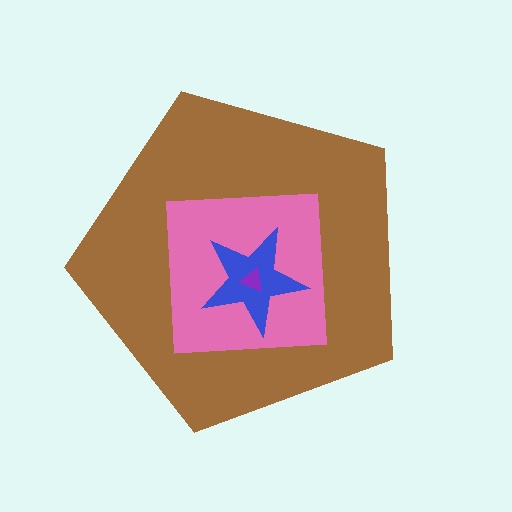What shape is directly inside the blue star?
The purple triangle.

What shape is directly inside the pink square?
The blue star.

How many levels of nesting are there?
4.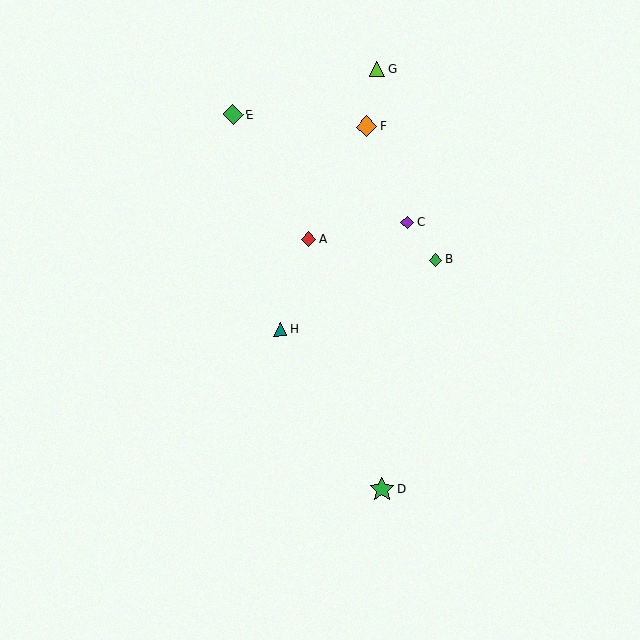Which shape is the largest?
The green star (labeled D) is the largest.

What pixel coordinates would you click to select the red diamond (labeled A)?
Click at (308, 239) to select the red diamond A.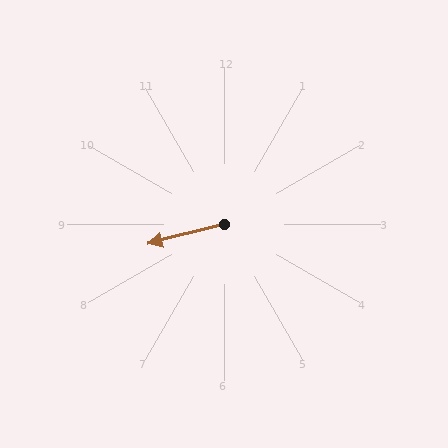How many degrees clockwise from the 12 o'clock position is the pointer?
Approximately 256 degrees.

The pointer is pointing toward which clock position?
Roughly 9 o'clock.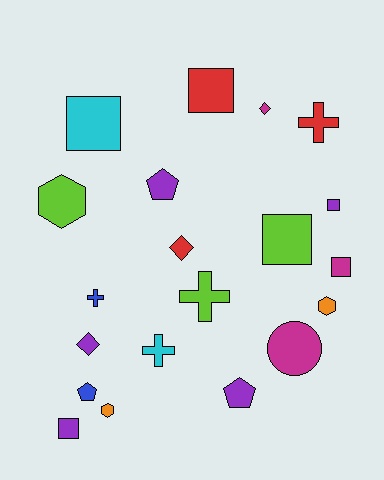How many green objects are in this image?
There are no green objects.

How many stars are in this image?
There are no stars.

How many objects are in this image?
There are 20 objects.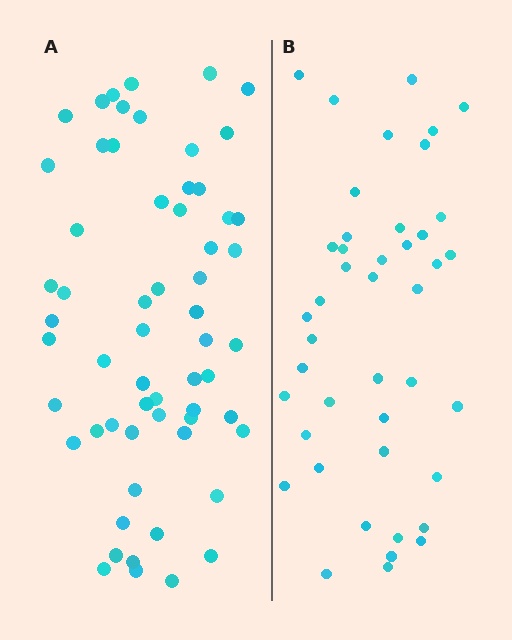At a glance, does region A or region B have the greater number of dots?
Region A (the left region) has more dots.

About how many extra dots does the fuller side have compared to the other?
Region A has approximately 15 more dots than region B.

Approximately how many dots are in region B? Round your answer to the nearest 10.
About 40 dots. (The exact count is 43, which rounds to 40.)